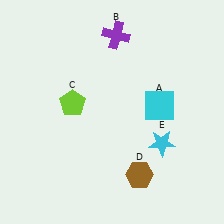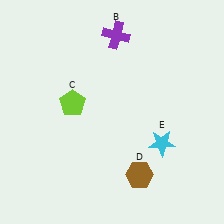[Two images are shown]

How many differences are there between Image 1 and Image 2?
There is 1 difference between the two images.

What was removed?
The cyan square (A) was removed in Image 2.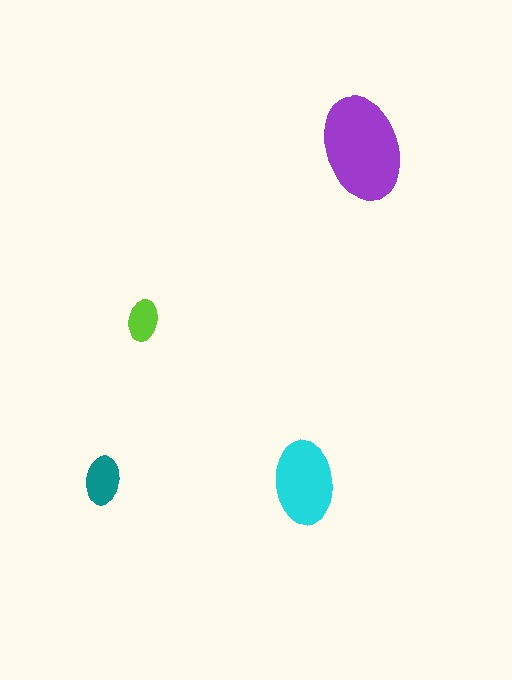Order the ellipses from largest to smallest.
the purple one, the cyan one, the teal one, the lime one.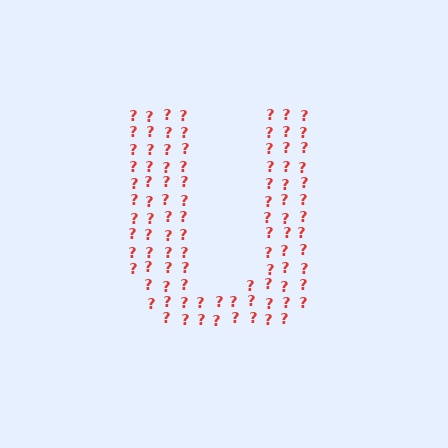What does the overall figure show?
The overall figure shows the letter U.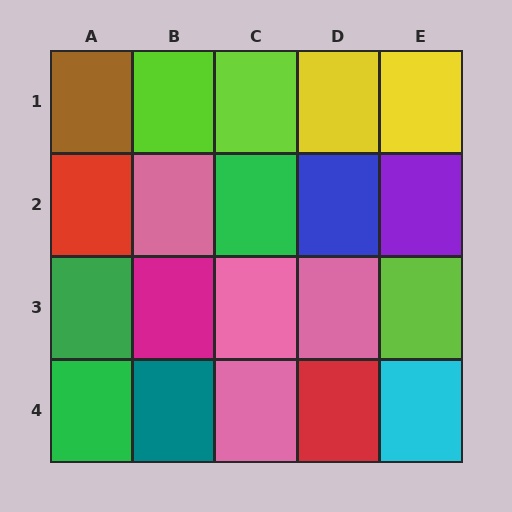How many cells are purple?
1 cell is purple.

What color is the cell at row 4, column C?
Pink.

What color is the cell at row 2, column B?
Pink.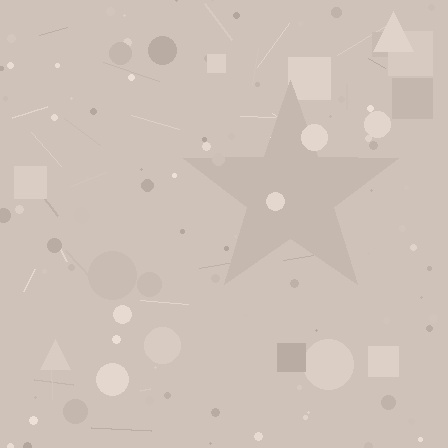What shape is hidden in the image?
A star is hidden in the image.